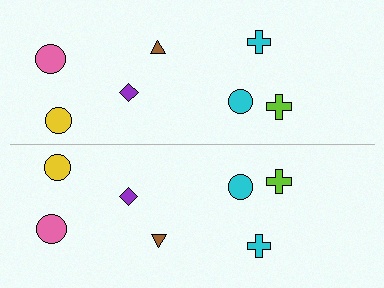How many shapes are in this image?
There are 14 shapes in this image.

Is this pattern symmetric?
Yes, this pattern has bilateral (reflection) symmetry.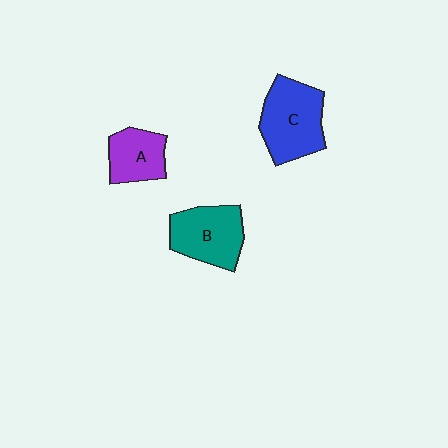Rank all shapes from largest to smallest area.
From largest to smallest: C (blue), B (teal), A (purple).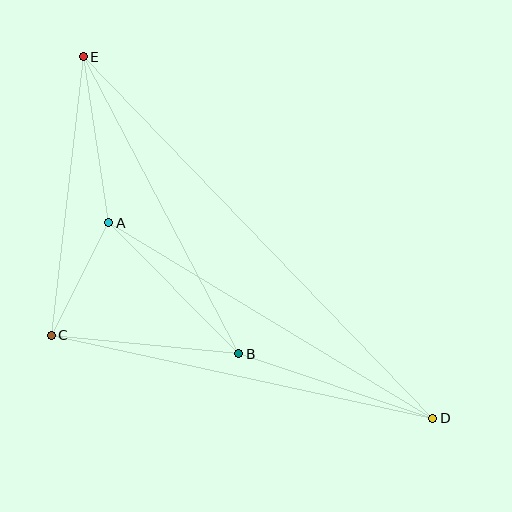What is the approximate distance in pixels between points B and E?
The distance between B and E is approximately 335 pixels.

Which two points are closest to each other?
Points A and C are closest to each other.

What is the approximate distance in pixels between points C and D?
The distance between C and D is approximately 390 pixels.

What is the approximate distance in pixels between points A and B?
The distance between A and B is approximately 184 pixels.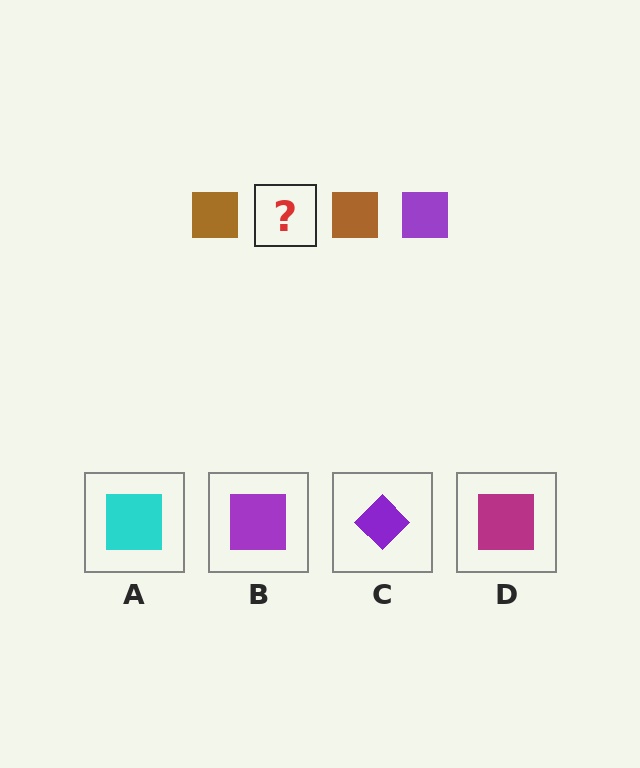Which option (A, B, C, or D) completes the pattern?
B.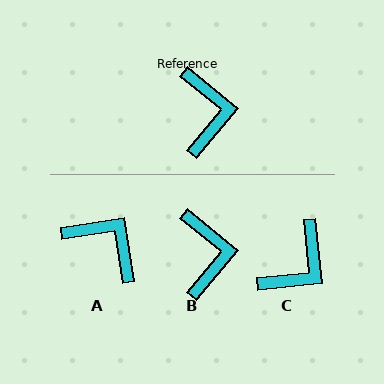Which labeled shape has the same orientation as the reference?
B.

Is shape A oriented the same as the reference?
No, it is off by about 48 degrees.